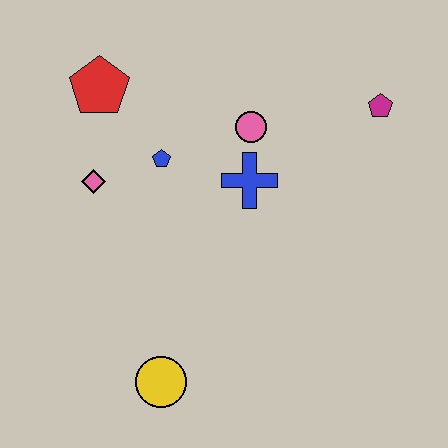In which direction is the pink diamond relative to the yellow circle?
The pink diamond is above the yellow circle.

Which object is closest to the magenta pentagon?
The pink circle is closest to the magenta pentagon.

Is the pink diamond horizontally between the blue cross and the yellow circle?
No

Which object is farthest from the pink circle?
The yellow circle is farthest from the pink circle.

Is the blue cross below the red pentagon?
Yes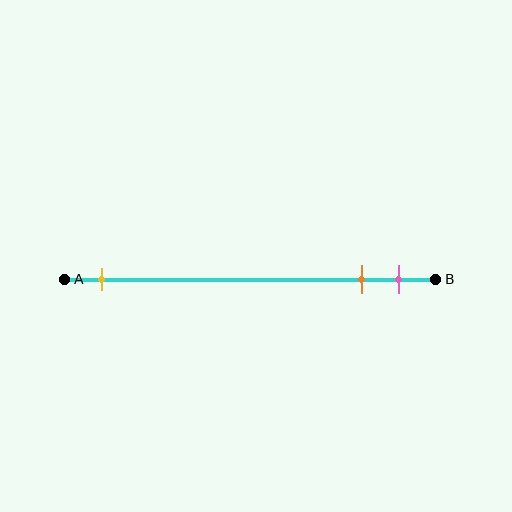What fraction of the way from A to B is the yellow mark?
The yellow mark is approximately 10% (0.1) of the way from A to B.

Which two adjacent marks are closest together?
The orange and pink marks are the closest adjacent pair.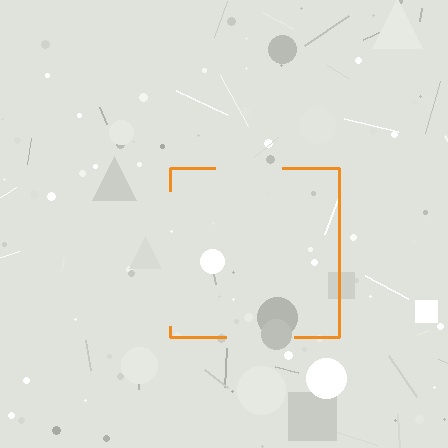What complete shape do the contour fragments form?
The contour fragments form a square.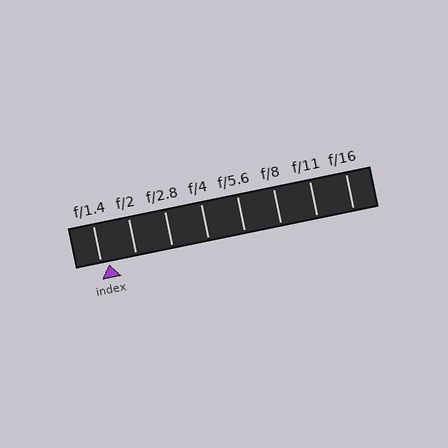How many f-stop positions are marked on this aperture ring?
There are 8 f-stop positions marked.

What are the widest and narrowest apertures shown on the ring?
The widest aperture shown is f/1.4 and the narrowest is f/16.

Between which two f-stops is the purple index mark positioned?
The index mark is between f/1.4 and f/2.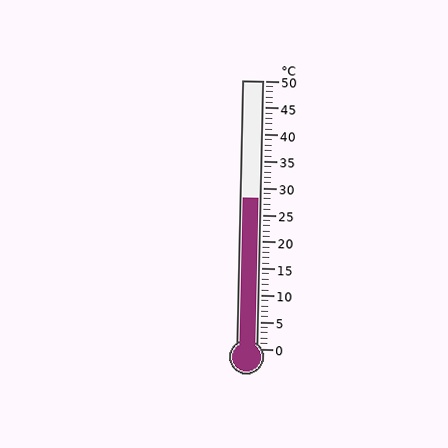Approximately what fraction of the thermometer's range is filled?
The thermometer is filled to approximately 55% of its range.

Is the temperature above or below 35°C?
The temperature is below 35°C.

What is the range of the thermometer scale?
The thermometer scale ranges from 0°C to 50°C.